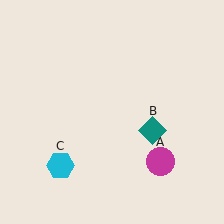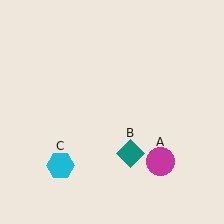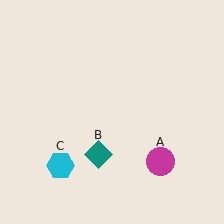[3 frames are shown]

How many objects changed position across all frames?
1 object changed position: teal diamond (object B).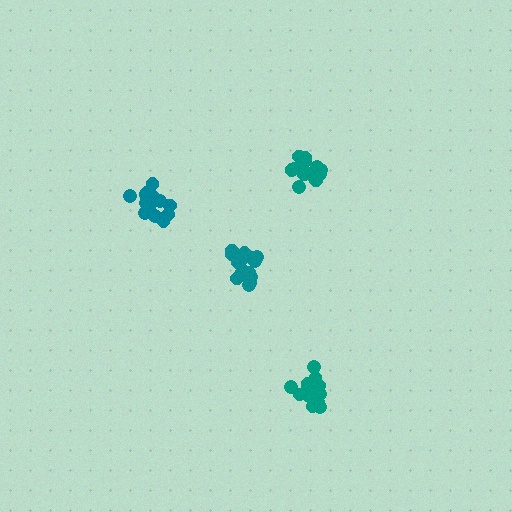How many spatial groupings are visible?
There are 4 spatial groupings.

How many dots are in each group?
Group 1: 14 dots, Group 2: 17 dots, Group 3: 14 dots, Group 4: 19 dots (64 total).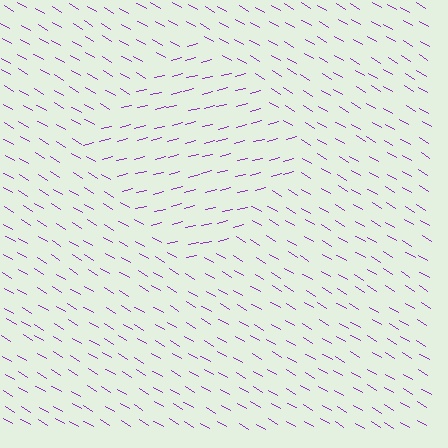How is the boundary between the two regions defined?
The boundary is defined purely by a change in line orientation (approximately 45 degrees difference). All lines are the same color and thickness.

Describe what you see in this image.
The image is filled with small purple line segments. A diamond region in the image has lines oriented differently from the surrounding lines, creating a visible texture boundary.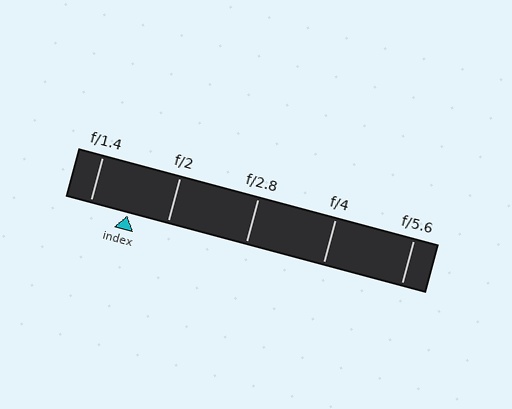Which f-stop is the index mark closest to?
The index mark is closest to f/1.4.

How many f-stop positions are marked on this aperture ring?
There are 5 f-stop positions marked.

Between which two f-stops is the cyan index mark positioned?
The index mark is between f/1.4 and f/2.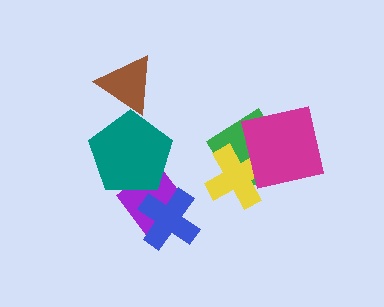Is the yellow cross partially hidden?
Yes, it is partially covered by another shape.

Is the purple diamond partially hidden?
Yes, it is partially covered by another shape.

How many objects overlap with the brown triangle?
1 object overlaps with the brown triangle.